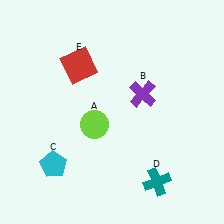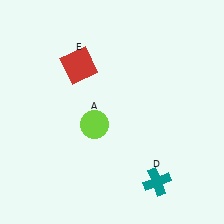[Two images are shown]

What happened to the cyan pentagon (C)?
The cyan pentagon (C) was removed in Image 2. It was in the bottom-left area of Image 1.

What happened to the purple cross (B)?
The purple cross (B) was removed in Image 2. It was in the top-right area of Image 1.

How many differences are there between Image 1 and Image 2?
There are 2 differences between the two images.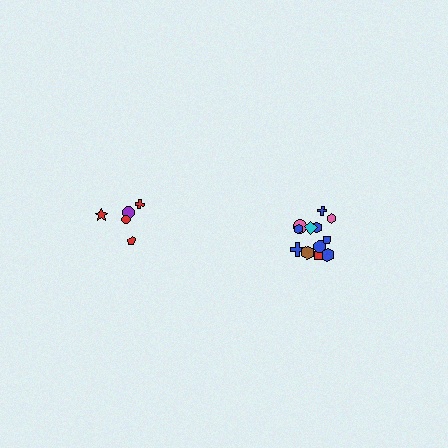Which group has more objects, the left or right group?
The right group.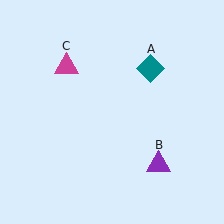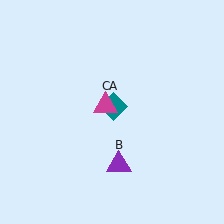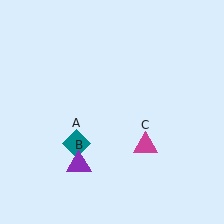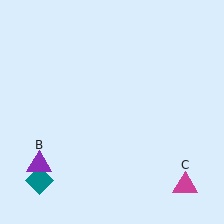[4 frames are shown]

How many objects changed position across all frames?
3 objects changed position: teal diamond (object A), purple triangle (object B), magenta triangle (object C).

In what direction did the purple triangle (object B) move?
The purple triangle (object B) moved left.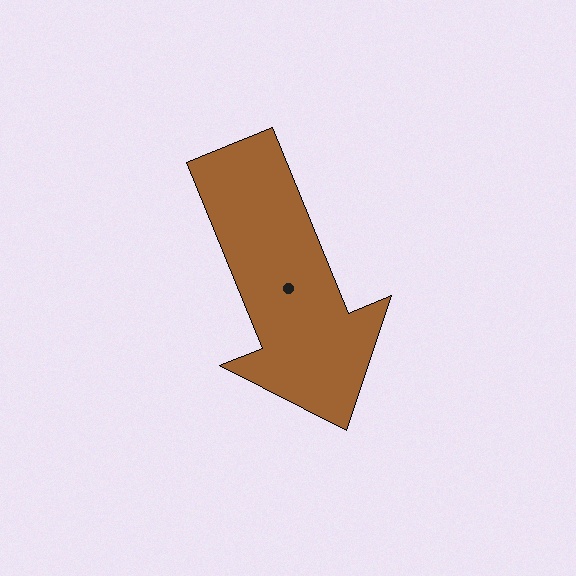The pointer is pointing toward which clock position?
Roughly 5 o'clock.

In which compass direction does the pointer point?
South.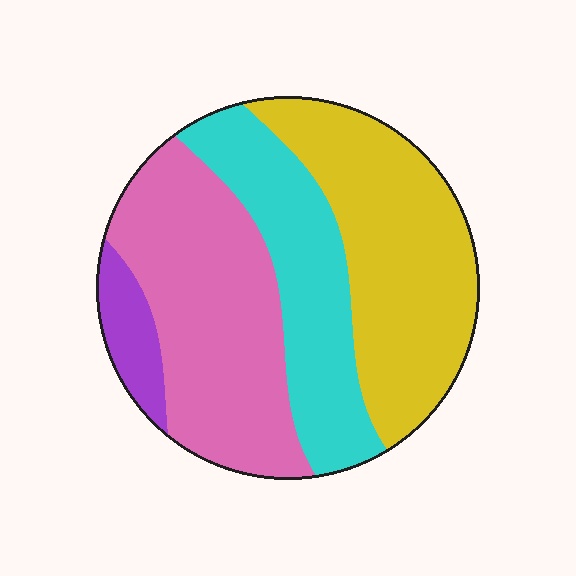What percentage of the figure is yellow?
Yellow covers 34% of the figure.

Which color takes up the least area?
Purple, at roughly 5%.